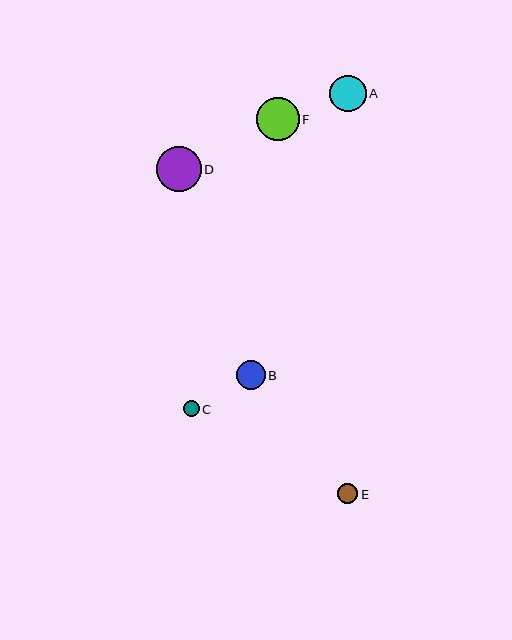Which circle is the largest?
Circle D is the largest with a size of approximately 45 pixels.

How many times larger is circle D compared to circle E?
Circle D is approximately 2.2 times the size of circle E.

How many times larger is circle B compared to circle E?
Circle B is approximately 1.4 times the size of circle E.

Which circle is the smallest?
Circle C is the smallest with a size of approximately 16 pixels.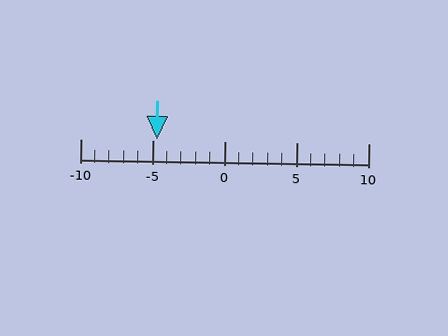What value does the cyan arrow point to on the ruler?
The cyan arrow points to approximately -5.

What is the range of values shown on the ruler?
The ruler shows values from -10 to 10.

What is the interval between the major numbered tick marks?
The major tick marks are spaced 5 units apart.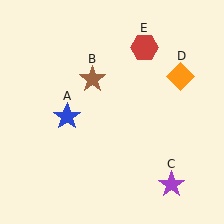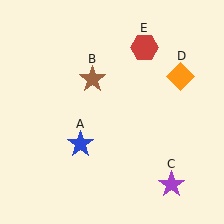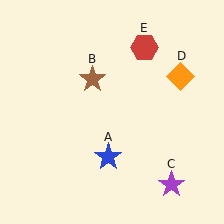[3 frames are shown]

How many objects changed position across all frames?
1 object changed position: blue star (object A).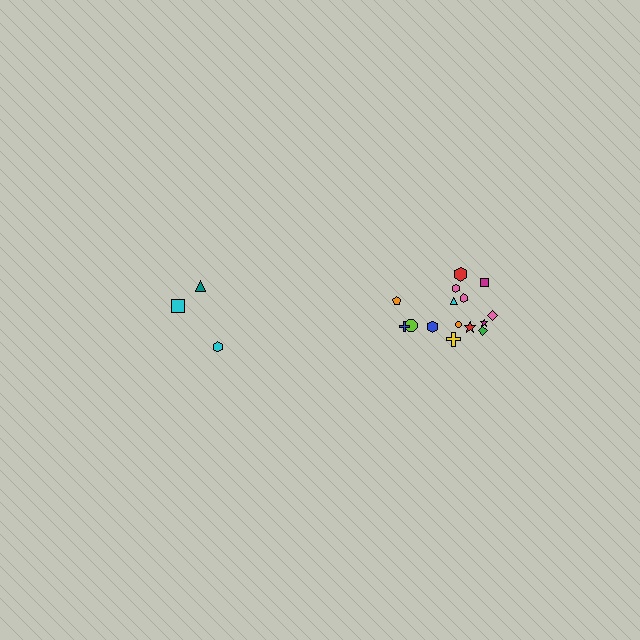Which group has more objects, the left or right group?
The right group.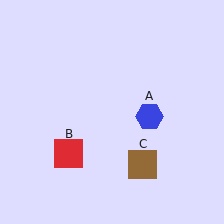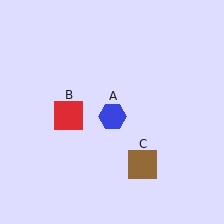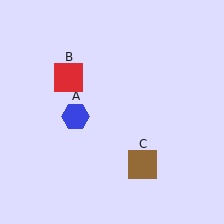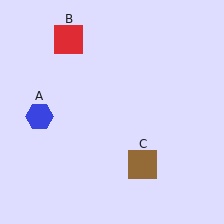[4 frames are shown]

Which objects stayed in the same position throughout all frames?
Brown square (object C) remained stationary.